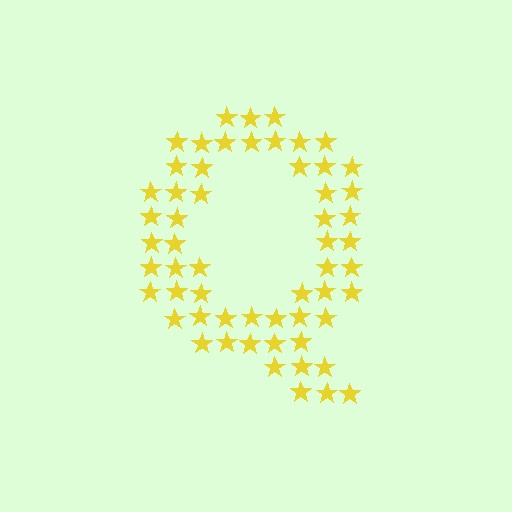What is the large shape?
The large shape is the letter Q.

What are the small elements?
The small elements are stars.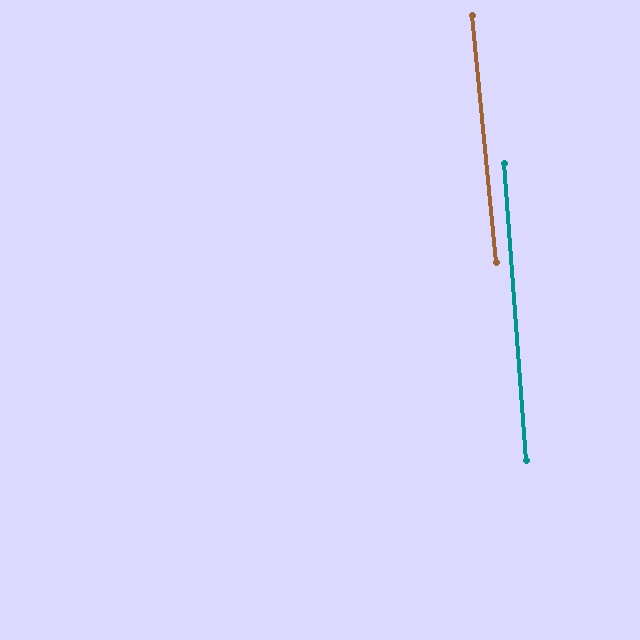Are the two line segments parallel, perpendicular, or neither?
Parallel — their directions differ by only 1.2°.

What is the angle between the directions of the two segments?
Approximately 1 degree.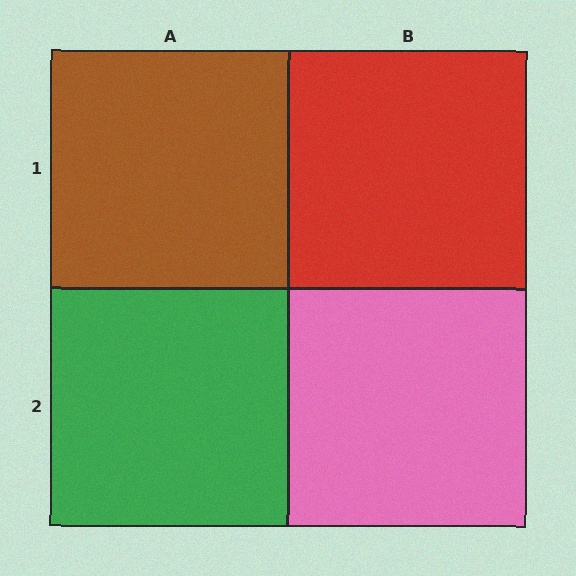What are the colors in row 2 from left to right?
Green, pink.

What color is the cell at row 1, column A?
Brown.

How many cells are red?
1 cell is red.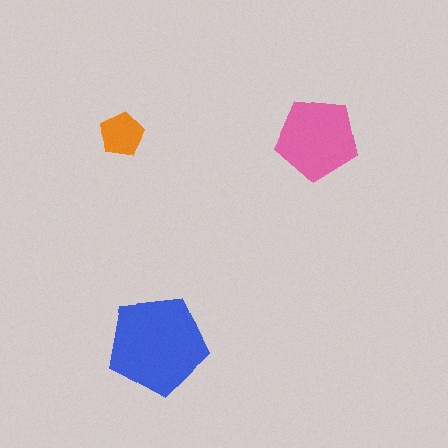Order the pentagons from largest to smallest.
the blue one, the pink one, the orange one.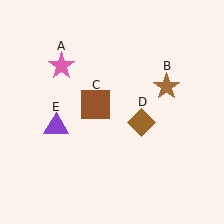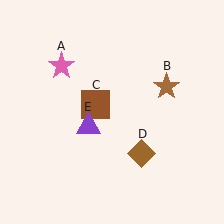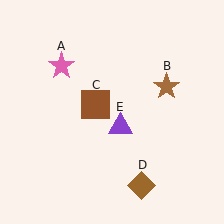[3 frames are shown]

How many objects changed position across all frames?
2 objects changed position: brown diamond (object D), purple triangle (object E).